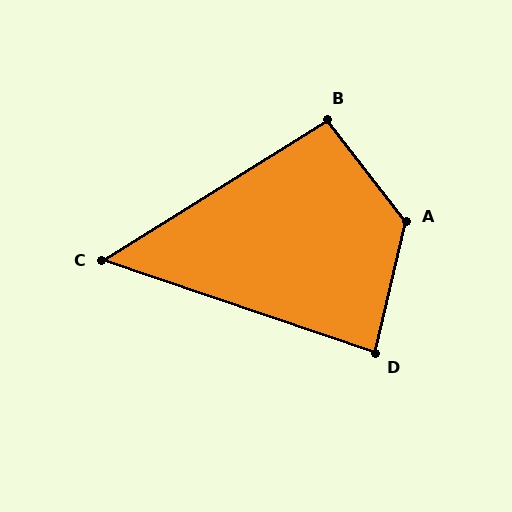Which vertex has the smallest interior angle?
C, at approximately 51 degrees.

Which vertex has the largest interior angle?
A, at approximately 129 degrees.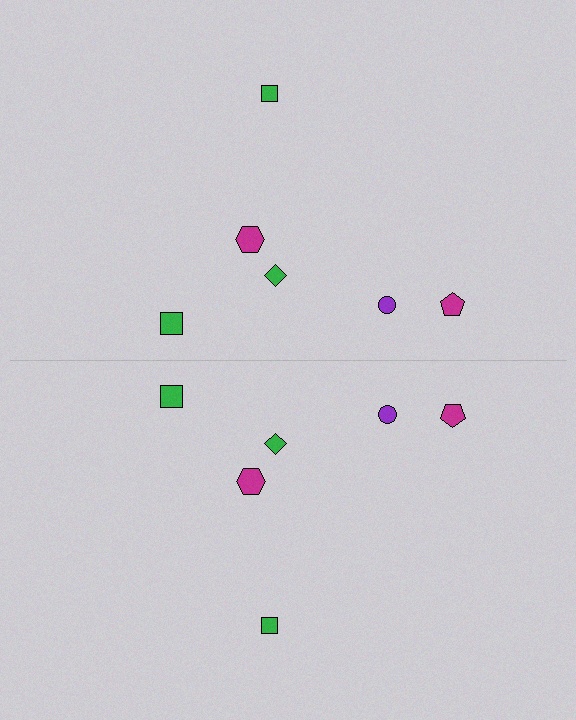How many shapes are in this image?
There are 12 shapes in this image.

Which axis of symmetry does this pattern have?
The pattern has a horizontal axis of symmetry running through the center of the image.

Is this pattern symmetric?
Yes, this pattern has bilateral (reflection) symmetry.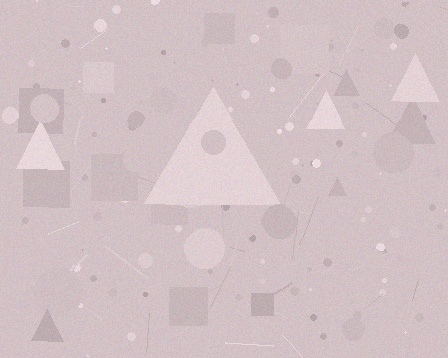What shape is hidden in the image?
A triangle is hidden in the image.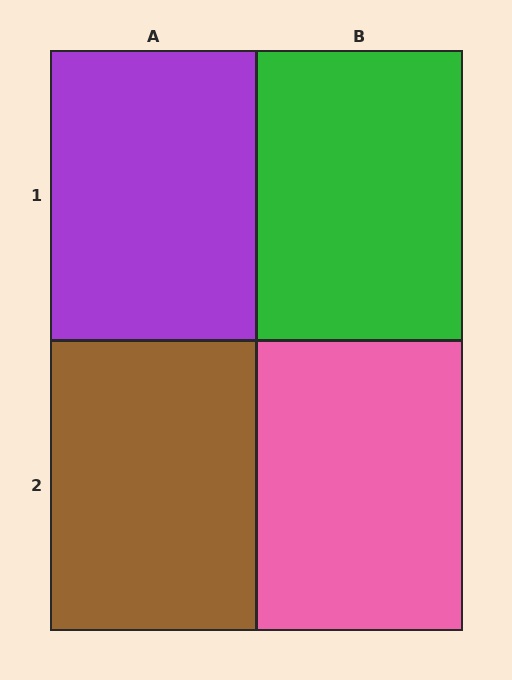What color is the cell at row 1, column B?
Green.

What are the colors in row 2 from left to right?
Brown, pink.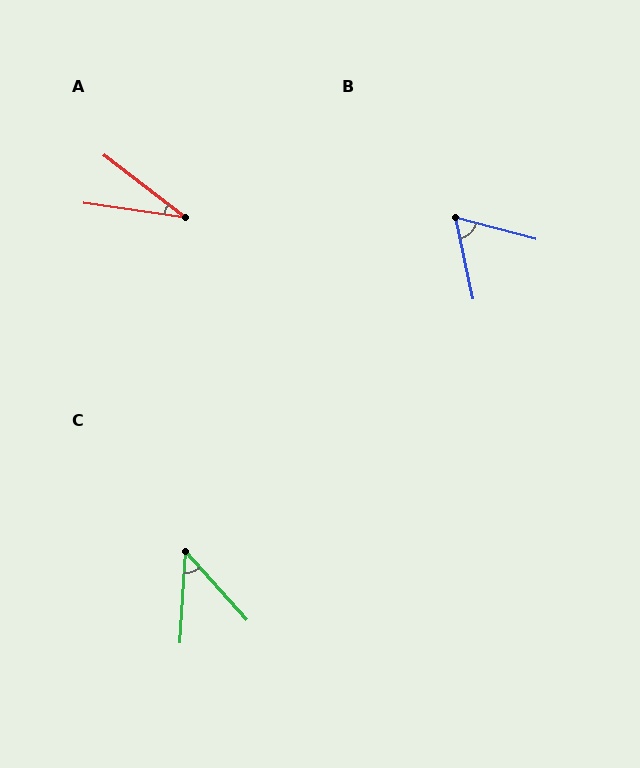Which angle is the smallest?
A, at approximately 30 degrees.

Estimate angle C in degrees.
Approximately 46 degrees.